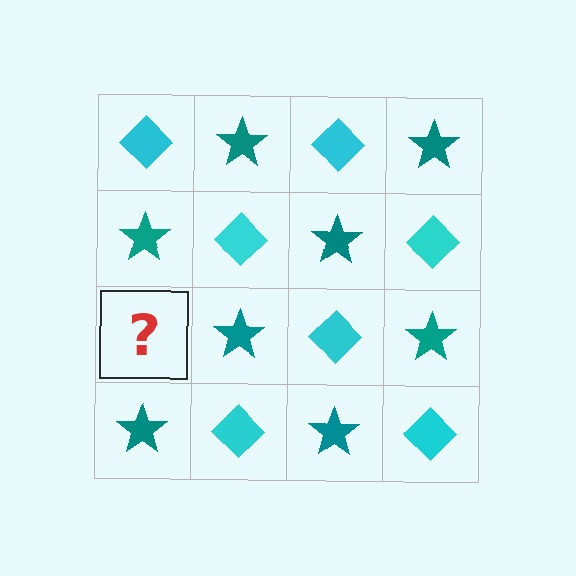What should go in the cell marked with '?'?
The missing cell should contain a cyan diamond.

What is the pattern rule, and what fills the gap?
The rule is that it alternates cyan diamond and teal star in a checkerboard pattern. The gap should be filled with a cyan diamond.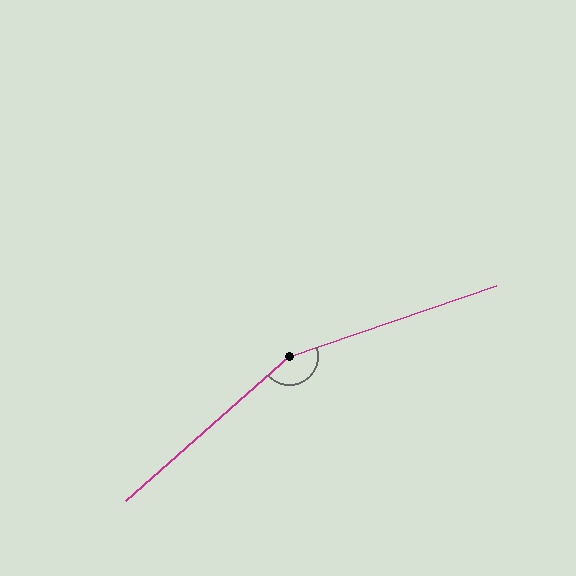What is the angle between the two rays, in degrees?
Approximately 158 degrees.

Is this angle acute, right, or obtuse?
It is obtuse.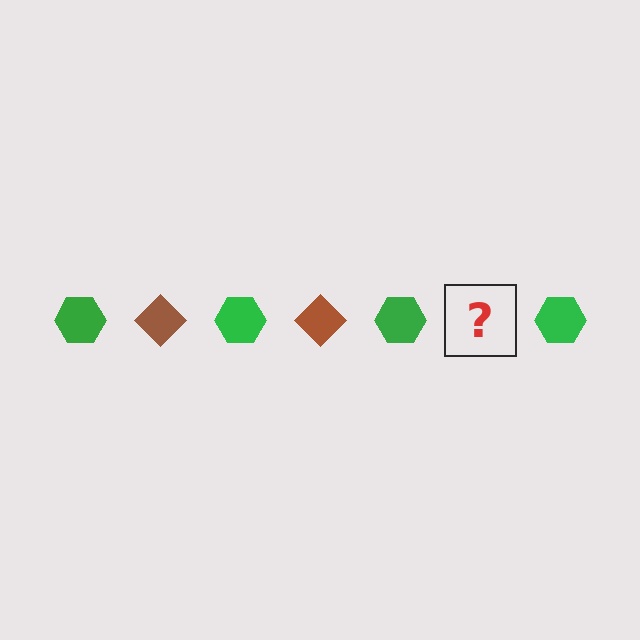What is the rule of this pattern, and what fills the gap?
The rule is that the pattern alternates between green hexagon and brown diamond. The gap should be filled with a brown diamond.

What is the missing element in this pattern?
The missing element is a brown diamond.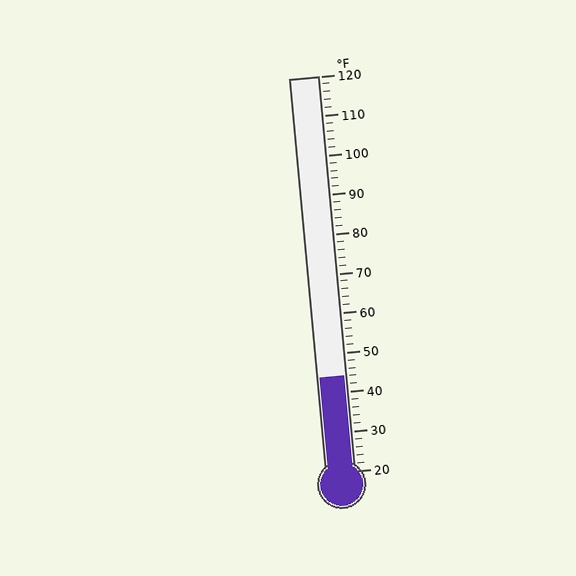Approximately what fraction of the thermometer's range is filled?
The thermometer is filled to approximately 25% of its range.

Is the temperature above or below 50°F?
The temperature is below 50°F.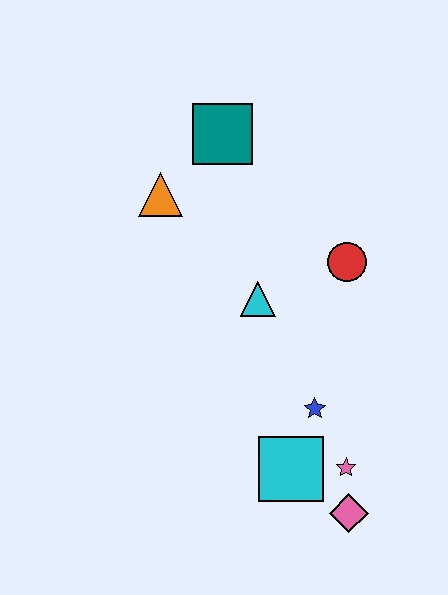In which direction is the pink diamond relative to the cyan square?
The pink diamond is to the right of the cyan square.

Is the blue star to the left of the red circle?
Yes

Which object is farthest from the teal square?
The pink diamond is farthest from the teal square.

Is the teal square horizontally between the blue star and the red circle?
No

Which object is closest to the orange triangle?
The teal square is closest to the orange triangle.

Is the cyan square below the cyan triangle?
Yes